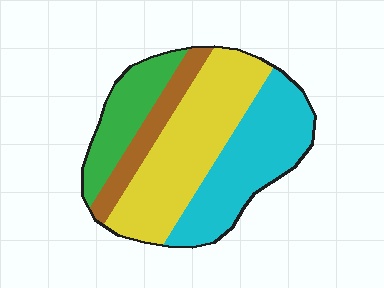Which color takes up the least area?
Brown, at roughly 10%.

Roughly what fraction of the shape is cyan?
Cyan covers 32% of the shape.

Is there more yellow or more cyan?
Yellow.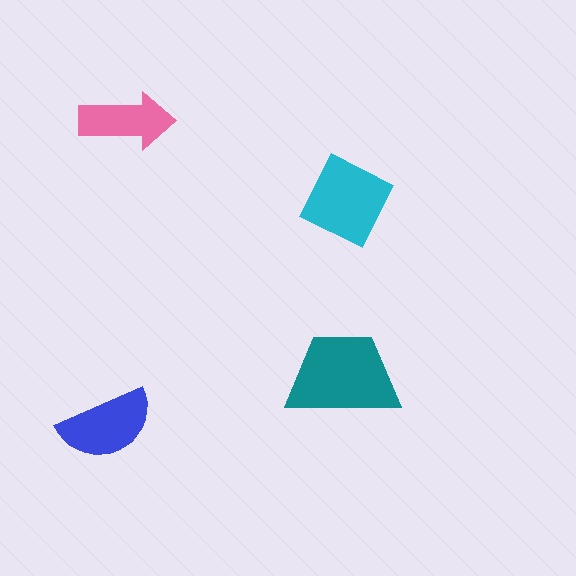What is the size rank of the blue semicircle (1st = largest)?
3rd.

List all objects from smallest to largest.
The pink arrow, the blue semicircle, the cyan diamond, the teal trapezoid.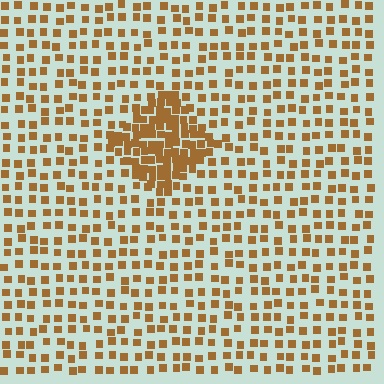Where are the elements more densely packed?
The elements are more densely packed inside the diamond boundary.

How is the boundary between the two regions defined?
The boundary is defined by a change in element density (approximately 2.5x ratio). All elements are the same color, size, and shape.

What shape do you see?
I see a diamond.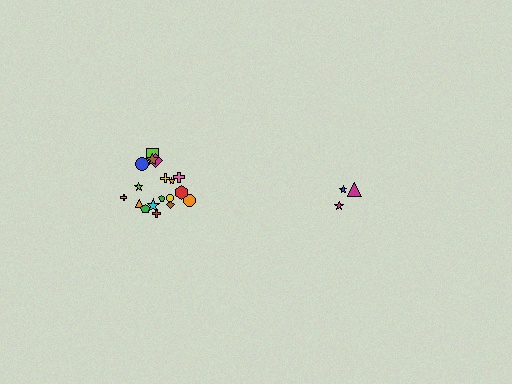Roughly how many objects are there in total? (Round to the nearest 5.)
Roughly 20 objects in total.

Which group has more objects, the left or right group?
The left group.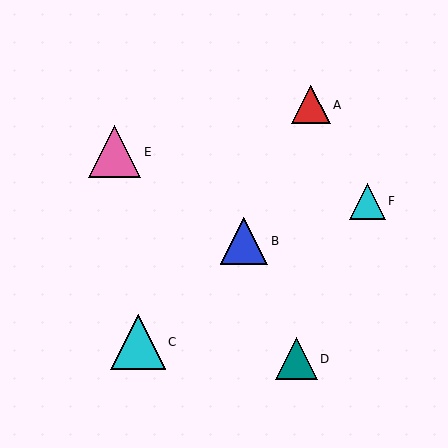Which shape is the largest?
The cyan triangle (labeled C) is the largest.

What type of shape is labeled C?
Shape C is a cyan triangle.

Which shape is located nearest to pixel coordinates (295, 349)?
The teal triangle (labeled D) at (297, 359) is nearest to that location.